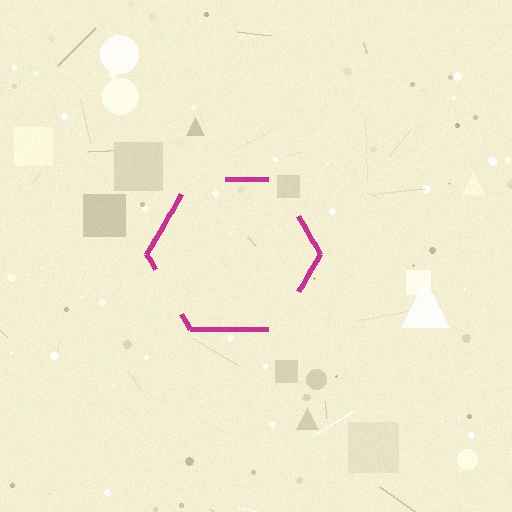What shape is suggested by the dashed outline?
The dashed outline suggests a hexagon.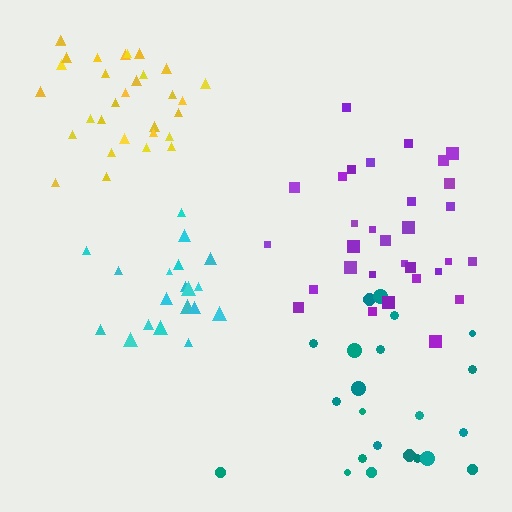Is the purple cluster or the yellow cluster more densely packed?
Yellow.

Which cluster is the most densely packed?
Cyan.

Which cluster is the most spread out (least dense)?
Teal.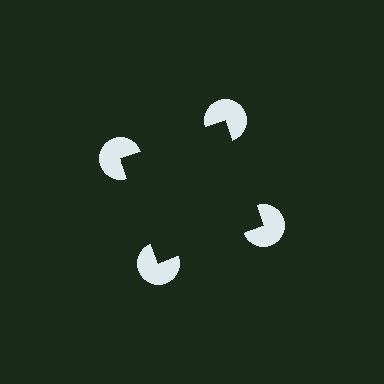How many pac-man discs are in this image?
There are 4 — one at each vertex of the illusory square.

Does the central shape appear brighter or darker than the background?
It typically appears slightly darker than the background, even though no actual brightness change is drawn.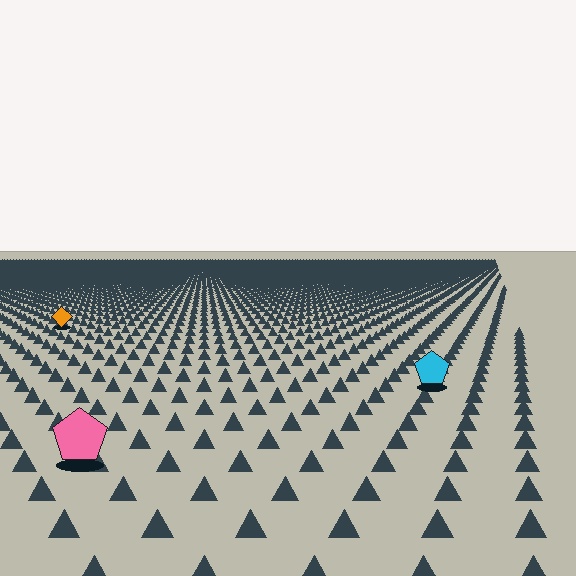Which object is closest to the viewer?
The pink pentagon is closest. The texture marks near it are larger and more spread out.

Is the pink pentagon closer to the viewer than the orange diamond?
Yes. The pink pentagon is closer — you can tell from the texture gradient: the ground texture is coarser near it.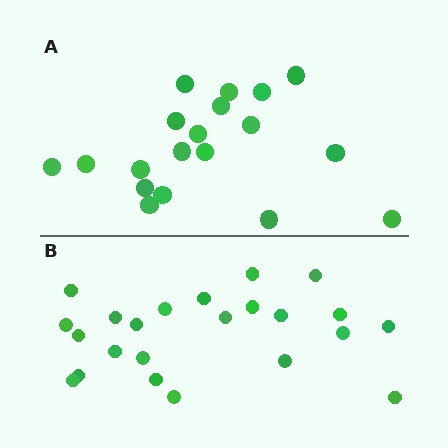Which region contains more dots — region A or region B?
Region B (the bottom region) has more dots.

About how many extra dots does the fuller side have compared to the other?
Region B has about 4 more dots than region A.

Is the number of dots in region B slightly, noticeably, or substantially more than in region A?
Region B has only slightly more — the two regions are fairly close. The ratio is roughly 1.2 to 1.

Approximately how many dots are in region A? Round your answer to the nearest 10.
About 20 dots. (The exact count is 19, which rounds to 20.)